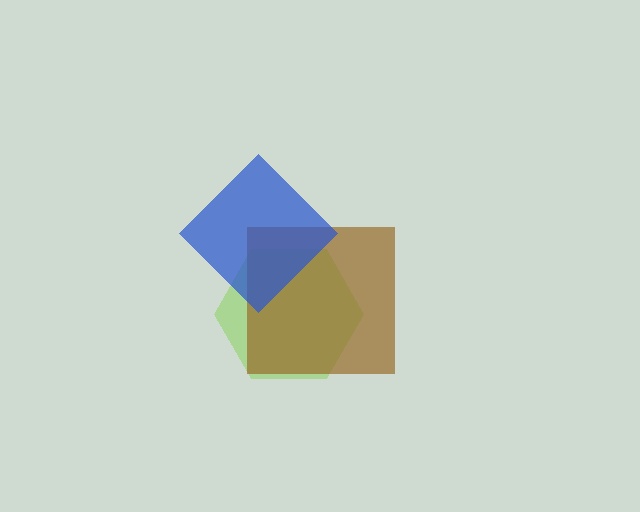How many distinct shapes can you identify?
There are 3 distinct shapes: a lime hexagon, a brown square, a blue diamond.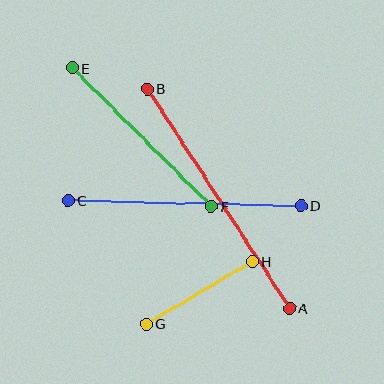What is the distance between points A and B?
The distance is approximately 262 pixels.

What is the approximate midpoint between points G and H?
The midpoint is at approximately (199, 293) pixels.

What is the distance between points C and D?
The distance is approximately 233 pixels.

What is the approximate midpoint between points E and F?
The midpoint is at approximately (142, 137) pixels.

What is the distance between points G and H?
The distance is approximately 123 pixels.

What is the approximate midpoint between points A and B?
The midpoint is at approximately (219, 199) pixels.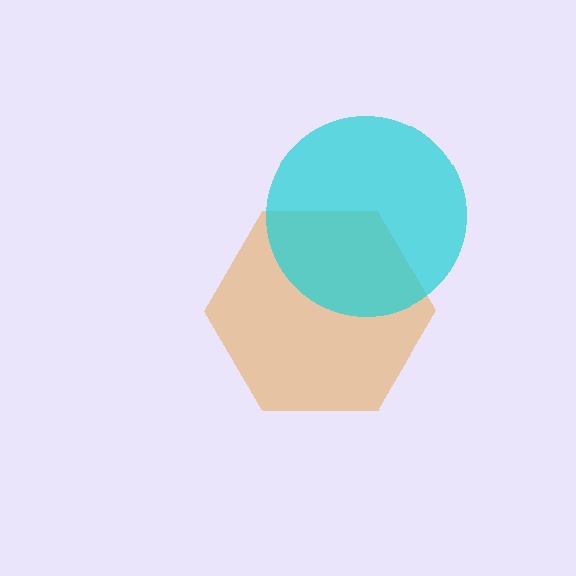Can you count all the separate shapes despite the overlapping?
Yes, there are 2 separate shapes.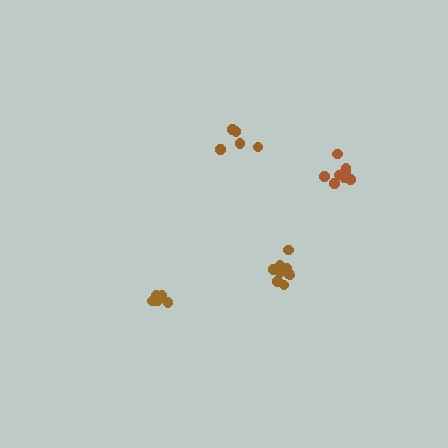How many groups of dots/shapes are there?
There are 4 groups.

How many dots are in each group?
Group 1: 9 dots, Group 2: 8 dots, Group 3: 6 dots, Group 4: 5 dots (28 total).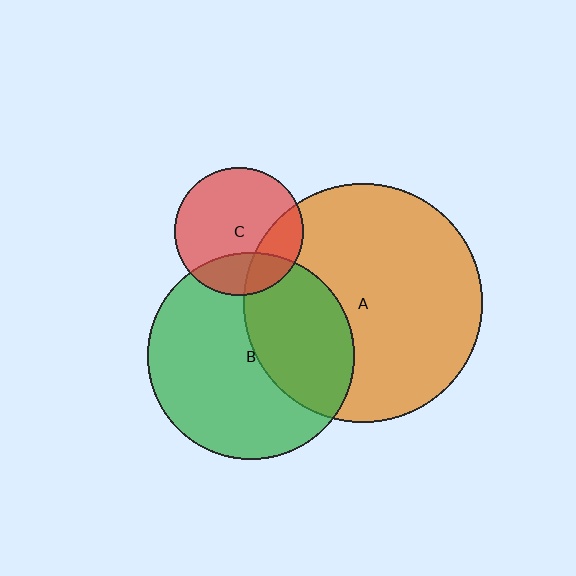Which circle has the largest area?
Circle A (orange).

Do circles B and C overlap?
Yes.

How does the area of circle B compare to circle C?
Approximately 2.6 times.